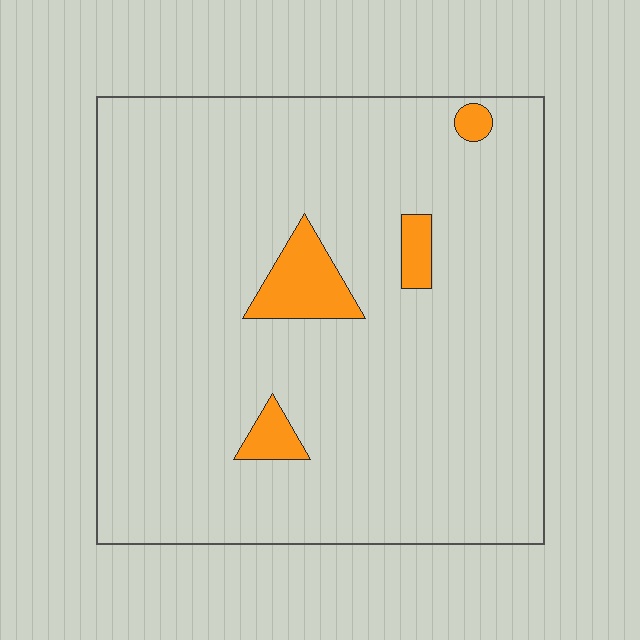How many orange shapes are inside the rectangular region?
4.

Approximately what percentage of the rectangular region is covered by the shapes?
Approximately 5%.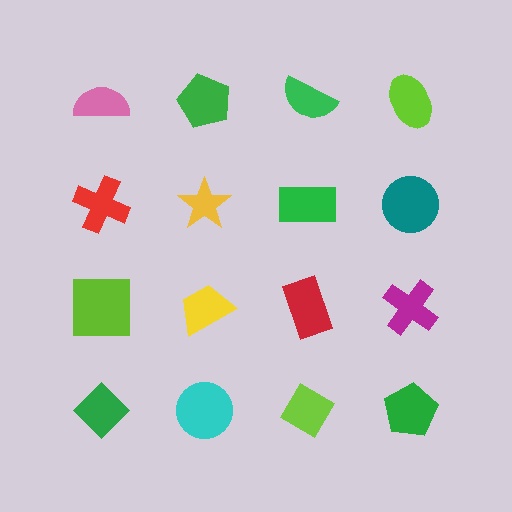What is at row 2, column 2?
A yellow star.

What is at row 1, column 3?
A green semicircle.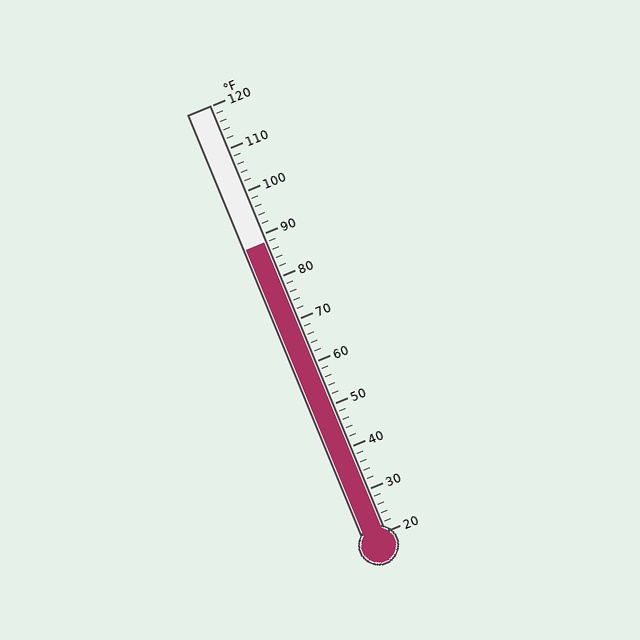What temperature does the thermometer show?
The thermometer shows approximately 88°F.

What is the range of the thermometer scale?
The thermometer scale ranges from 20°F to 120°F.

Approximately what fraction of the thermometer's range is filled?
The thermometer is filled to approximately 70% of its range.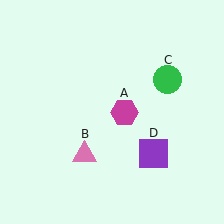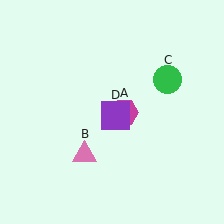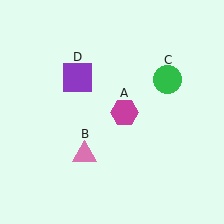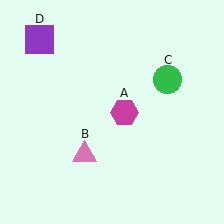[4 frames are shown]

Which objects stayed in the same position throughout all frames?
Magenta hexagon (object A) and pink triangle (object B) and green circle (object C) remained stationary.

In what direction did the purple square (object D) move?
The purple square (object D) moved up and to the left.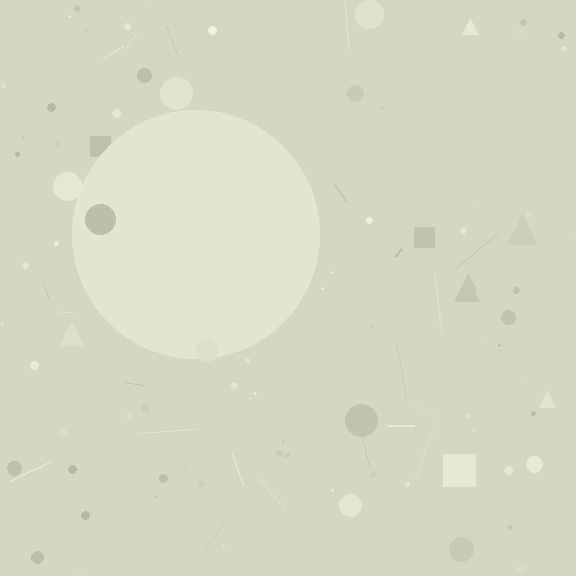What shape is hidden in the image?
A circle is hidden in the image.